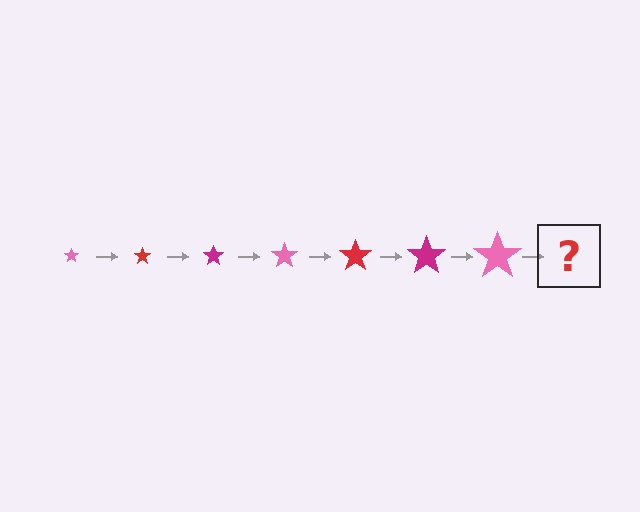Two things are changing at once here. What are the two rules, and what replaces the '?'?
The two rules are that the star grows larger each step and the color cycles through pink, red, and magenta. The '?' should be a red star, larger than the previous one.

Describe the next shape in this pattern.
It should be a red star, larger than the previous one.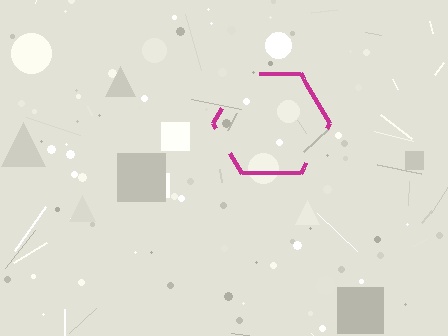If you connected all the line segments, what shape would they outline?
They would outline a hexagon.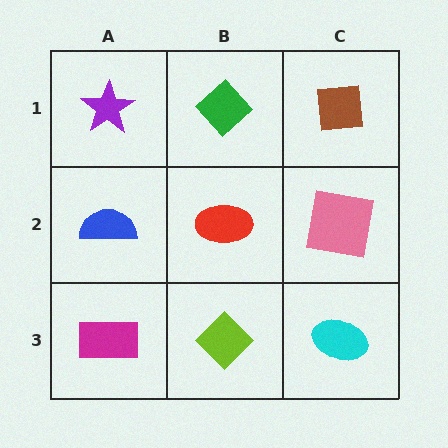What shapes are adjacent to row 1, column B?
A red ellipse (row 2, column B), a purple star (row 1, column A), a brown square (row 1, column C).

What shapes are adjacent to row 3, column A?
A blue semicircle (row 2, column A), a lime diamond (row 3, column B).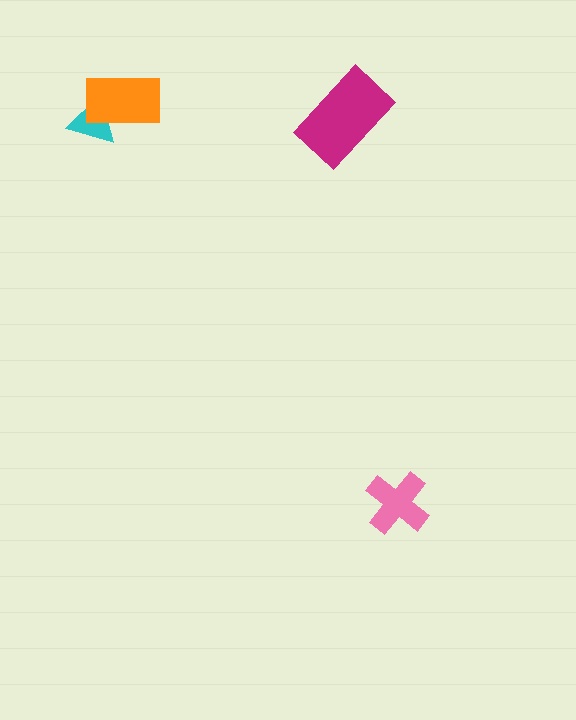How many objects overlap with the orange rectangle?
1 object overlaps with the orange rectangle.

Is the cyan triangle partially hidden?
Yes, it is partially covered by another shape.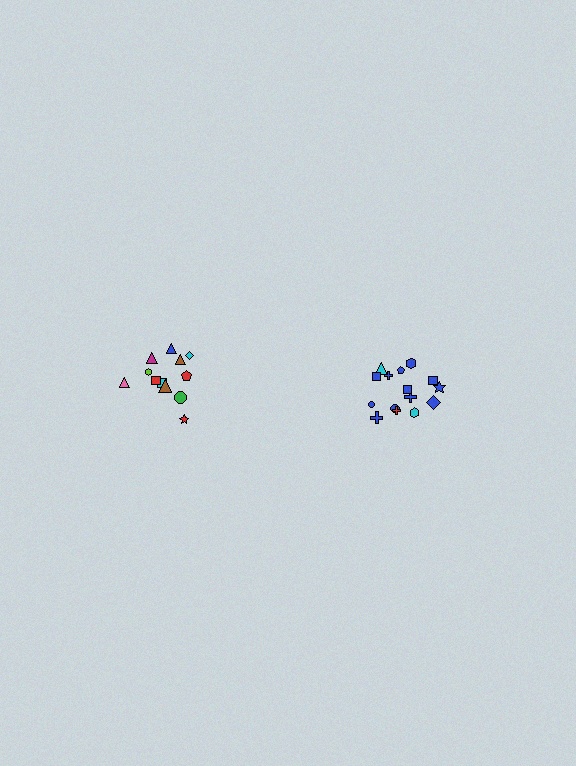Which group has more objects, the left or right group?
The right group.